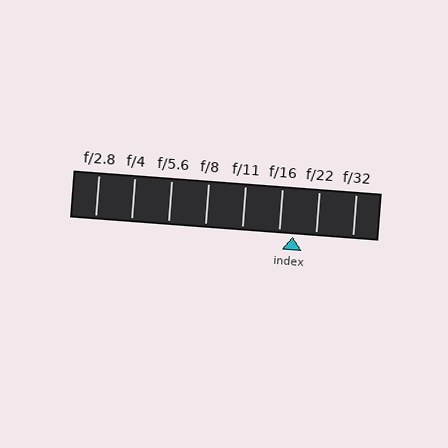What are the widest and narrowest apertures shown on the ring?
The widest aperture shown is f/2.8 and the narrowest is f/32.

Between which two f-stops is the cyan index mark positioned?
The index mark is between f/16 and f/22.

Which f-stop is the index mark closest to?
The index mark is closest to f/16.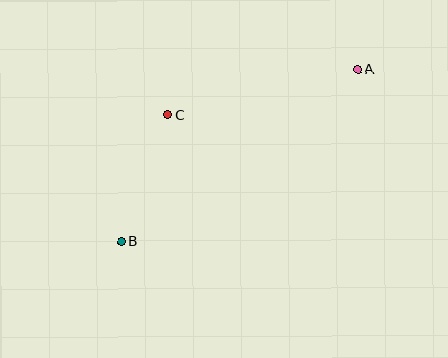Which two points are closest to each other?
Points B and C are closest to each other.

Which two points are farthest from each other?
Points A and B are farthest from each other.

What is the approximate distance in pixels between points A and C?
The distance between A and C is approximately 196 pixels.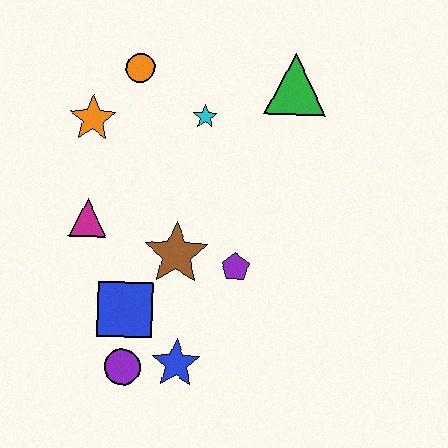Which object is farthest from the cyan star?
The purple circle is farthest from the cyan star.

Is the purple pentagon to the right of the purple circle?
Yes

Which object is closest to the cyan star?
The orange circle is closest to the cyan star.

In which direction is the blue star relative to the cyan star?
The blue star is below the cyan star.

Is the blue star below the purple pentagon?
Yes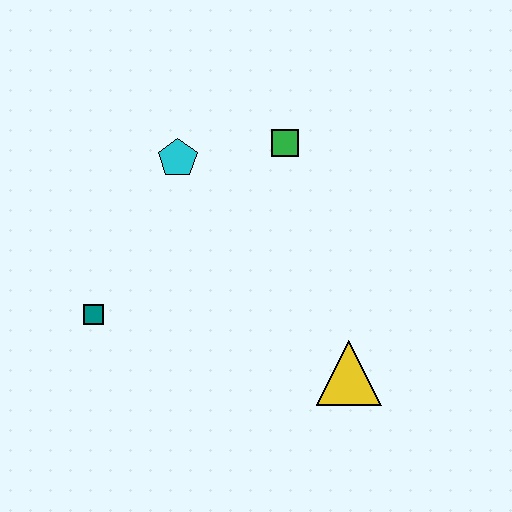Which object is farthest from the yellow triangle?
The cyan pentagon is farthest from the yellow triangle.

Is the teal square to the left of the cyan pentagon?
Yes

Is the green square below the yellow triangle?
No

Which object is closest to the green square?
The cyan pentagon is closest to the green square.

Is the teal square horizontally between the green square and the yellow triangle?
No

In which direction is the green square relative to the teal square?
The green square is to the right of the teal square.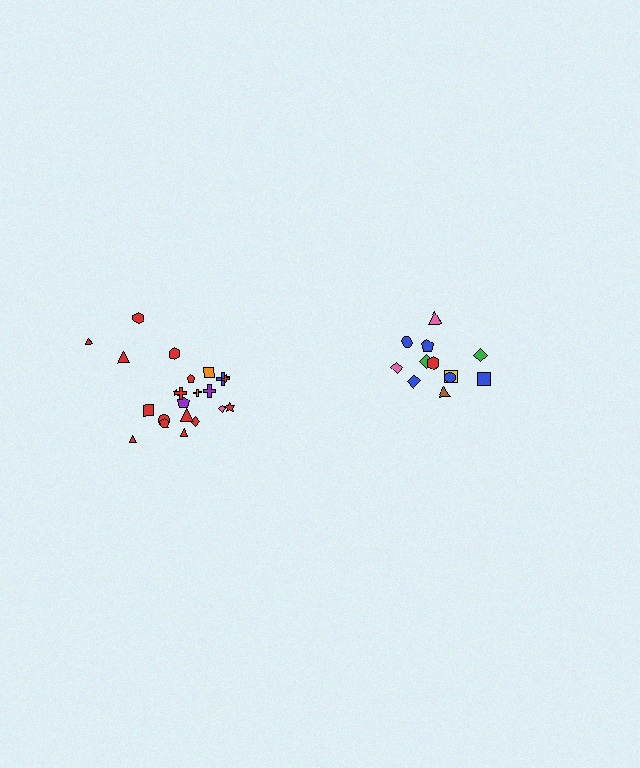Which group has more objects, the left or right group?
The left group.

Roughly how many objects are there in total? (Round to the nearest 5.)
Roughly 35 objects in total.